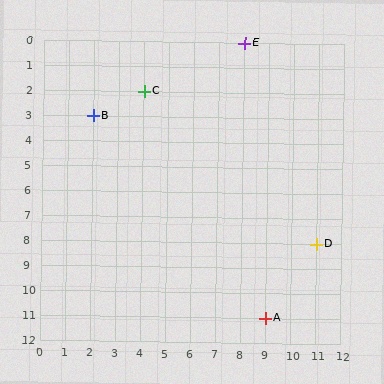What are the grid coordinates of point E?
Point E is at grid coordinates (8, 0).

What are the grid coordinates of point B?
Point B is at grid coordinates (2, 3).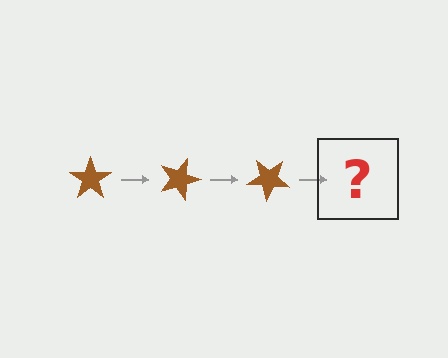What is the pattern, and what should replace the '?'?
The pattern is that the star rotates 20 degrees each step. The '?' should be a brown star rotated 60 degrees.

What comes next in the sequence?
The next element should be a brown star rotated 60 degrees.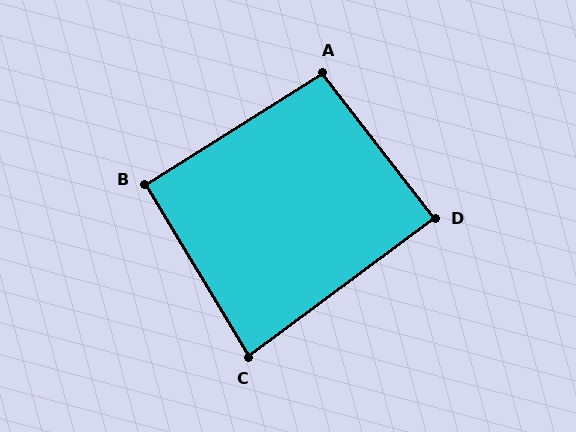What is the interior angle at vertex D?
Approximately 89 degrees (approximately right).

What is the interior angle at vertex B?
Approximately 91 degrees (approximately right).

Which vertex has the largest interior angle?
A, at approximately 96 degrees.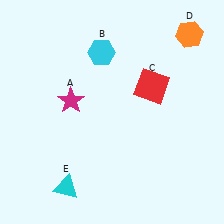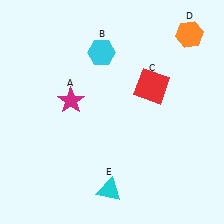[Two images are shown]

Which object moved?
The cyan triangle (E) moved right.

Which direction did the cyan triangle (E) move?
The cyan triangle (E) moved right.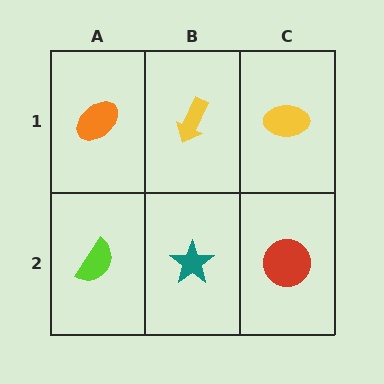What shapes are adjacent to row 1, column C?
A red circle (row 2, column C), a yellow arrow (row 1, column B).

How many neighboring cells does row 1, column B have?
3.